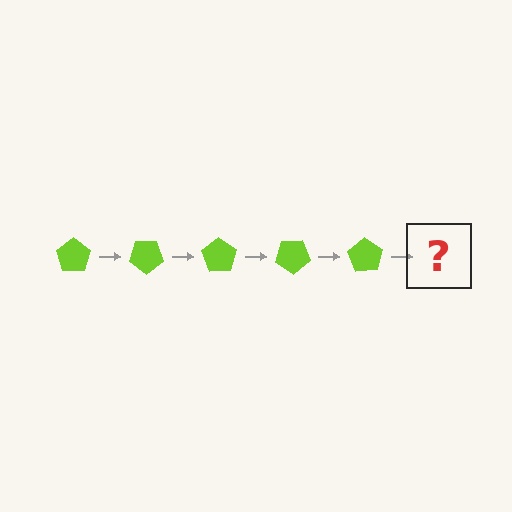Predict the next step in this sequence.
The next step is a lime pentagon rotated 175 degrees.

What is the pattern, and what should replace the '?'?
The pattern is that the pentagon rotates 35 degrees each step. The '?' should be a lime pentagon rotated 175 degrees.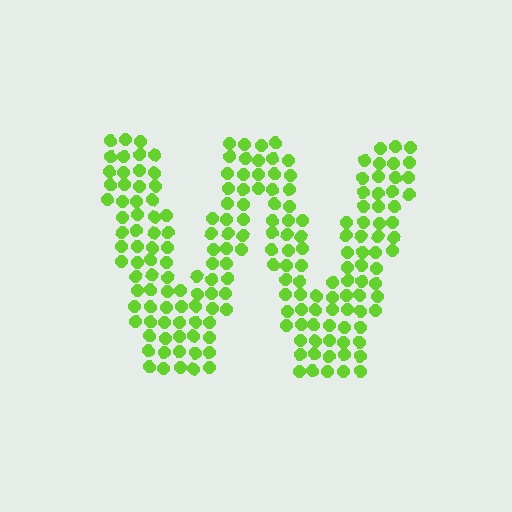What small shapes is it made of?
It is made of small circles.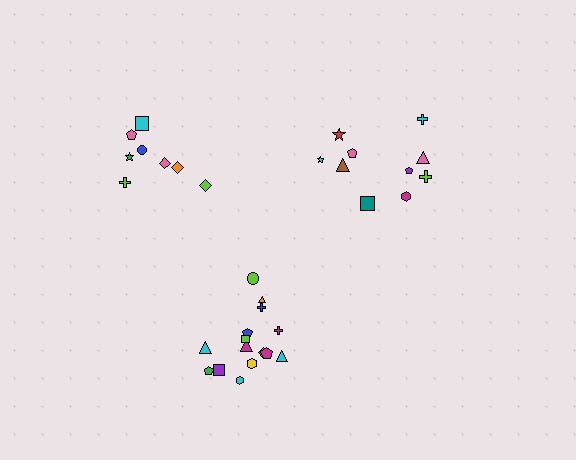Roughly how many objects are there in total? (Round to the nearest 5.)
Roughly 35 objects in total.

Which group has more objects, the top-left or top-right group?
The top-right group.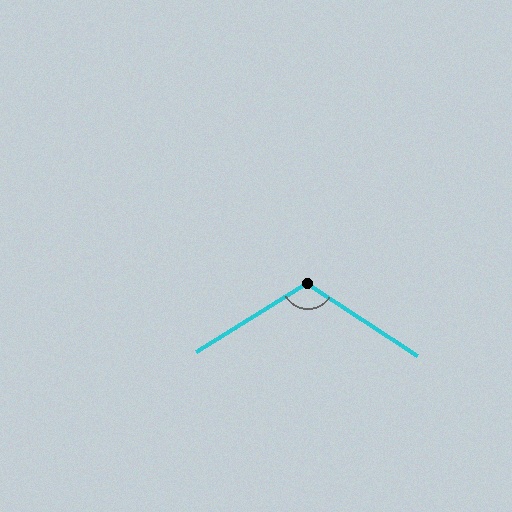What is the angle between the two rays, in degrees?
Approximately 115 degrees.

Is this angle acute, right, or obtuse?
It is obtuse.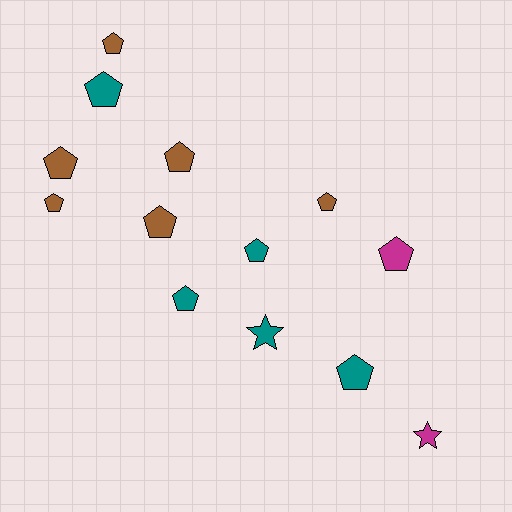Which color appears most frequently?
Brown, with 6 objects.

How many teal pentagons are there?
There are 4 teal pentagons.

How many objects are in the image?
There are 13 objects.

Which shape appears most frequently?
Pentagon, with 11 objects.